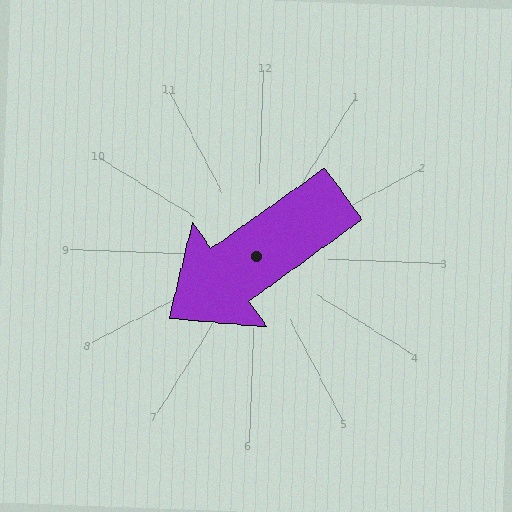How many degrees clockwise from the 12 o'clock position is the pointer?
Approximately 232 degrees.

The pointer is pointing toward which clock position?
Roughly 8 o'clock.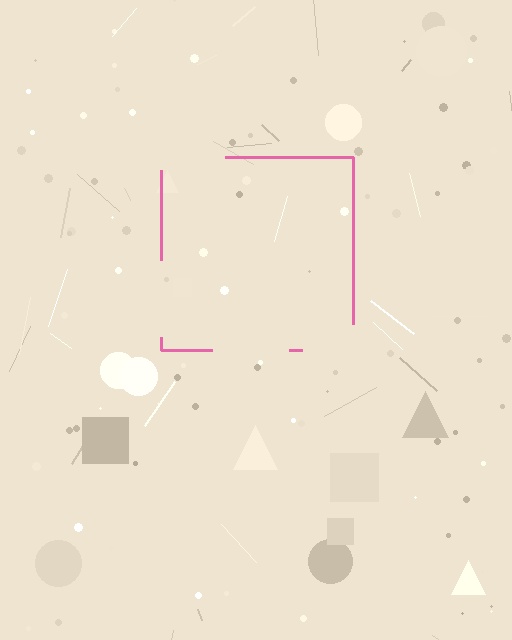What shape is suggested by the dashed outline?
The dashed outline suggests a square.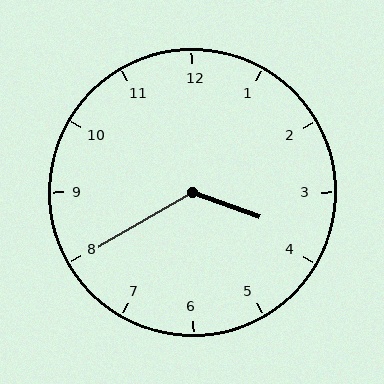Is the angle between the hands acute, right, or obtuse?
It is obtuse.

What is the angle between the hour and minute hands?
Approximately 130 degrees.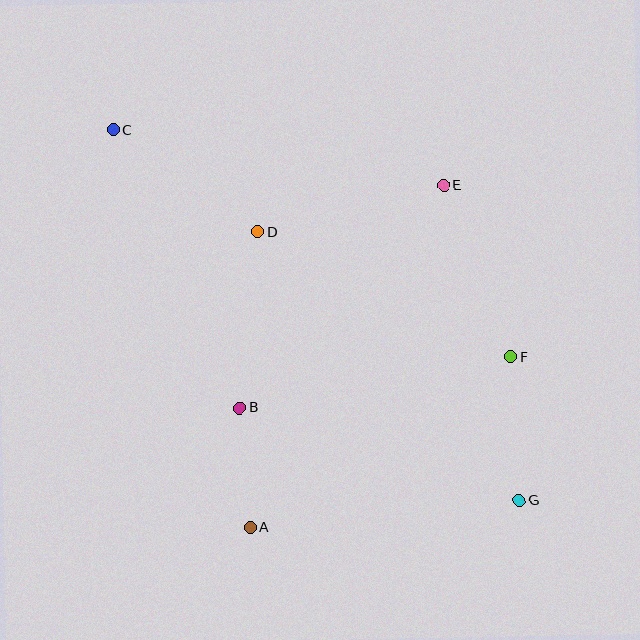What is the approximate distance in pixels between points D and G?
The distance between D and G is approximately 375 pixels.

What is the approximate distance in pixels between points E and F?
The distance between E and F is approximately 184 pixels.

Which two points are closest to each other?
Points A and B are closest to each other.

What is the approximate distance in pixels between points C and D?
The distance between C and D is approximately 176 pixels.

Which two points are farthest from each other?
Points C and G are farthest from each other.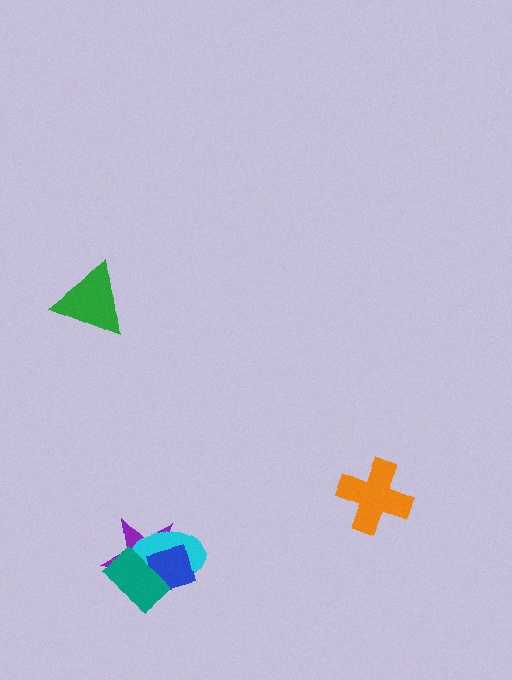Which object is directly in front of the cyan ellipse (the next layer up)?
The blue diamond is directly in front of the cyan ellipse.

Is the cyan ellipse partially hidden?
Yes, it is partially covered by another shape.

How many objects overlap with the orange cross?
0 objects overlap with the orange cross.